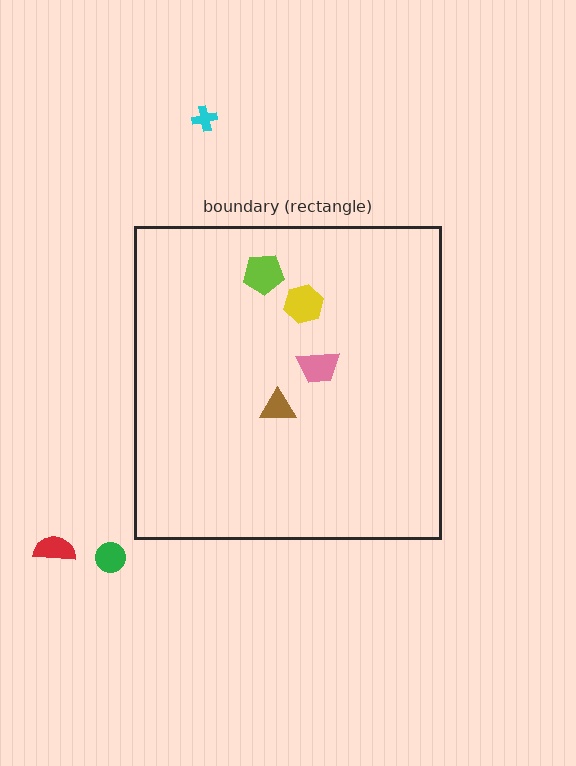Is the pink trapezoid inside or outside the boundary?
Inside.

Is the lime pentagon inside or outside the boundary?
Inside.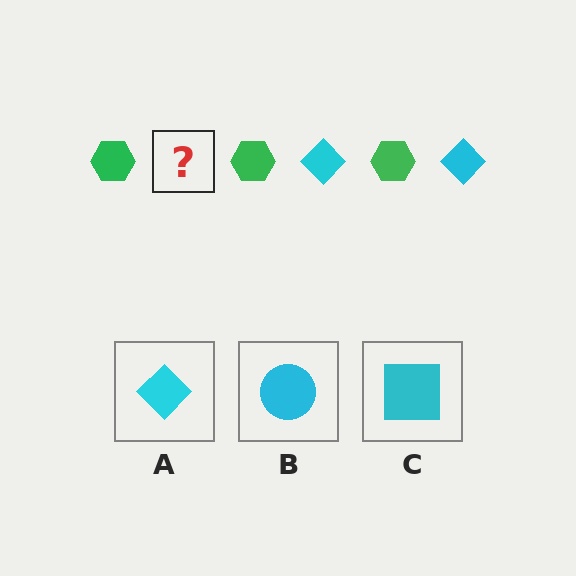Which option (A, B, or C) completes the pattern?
A.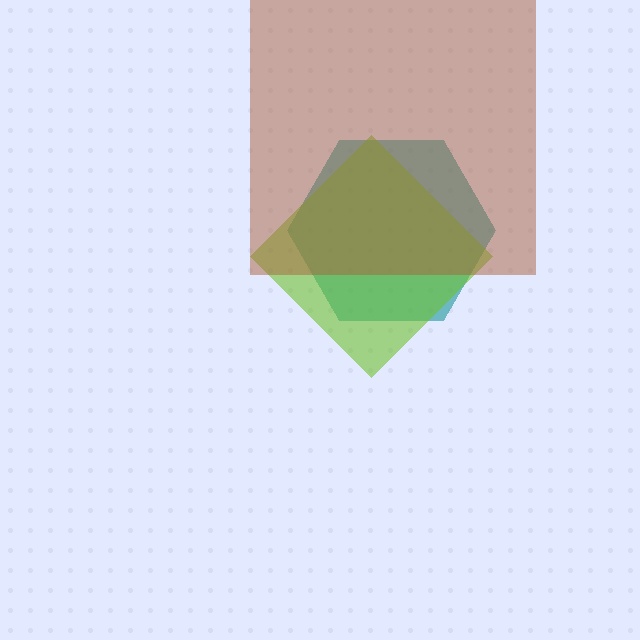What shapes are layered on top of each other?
The layered shapes are: a teal hexagon, a lime diamond, a brown square.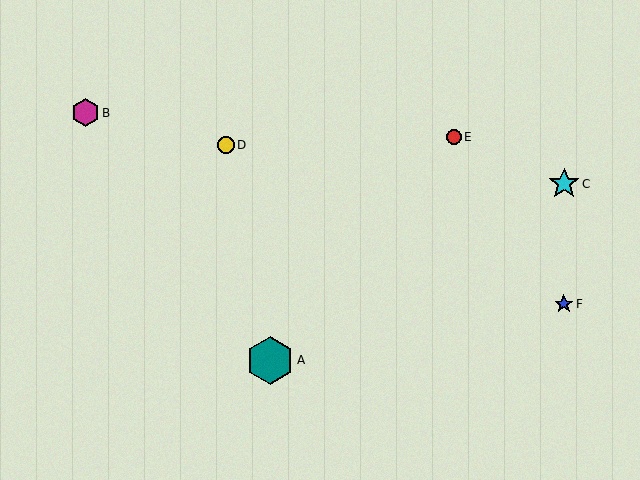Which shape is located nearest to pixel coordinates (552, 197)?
The cyan star (labeled C) at (564, 184) is nearest to that location.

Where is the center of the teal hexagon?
The center of the teal hexagon is at (270, 360).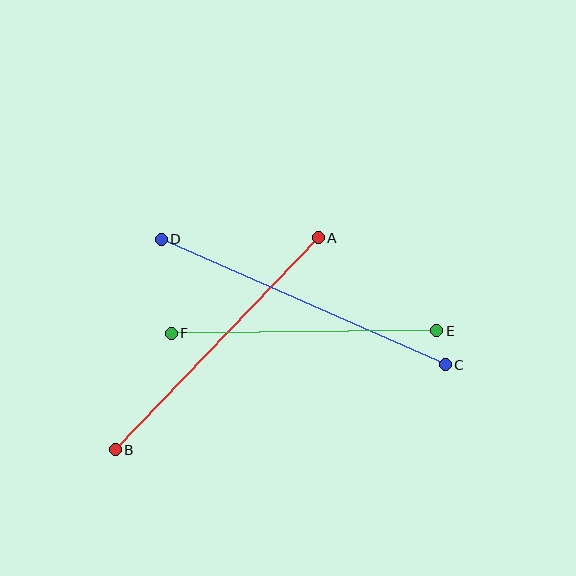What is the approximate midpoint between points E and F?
The midpoint is at approximately (304, 332) pixels.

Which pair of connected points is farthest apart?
Points C and D are farthest apart.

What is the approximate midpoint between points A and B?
The midpoint is at approximately (217, 344) pixels.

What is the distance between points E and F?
The distance is approximately 266 pixels.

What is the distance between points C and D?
The distance is approximately 310 pixels.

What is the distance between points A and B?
The distance is approximately 293 pixels.